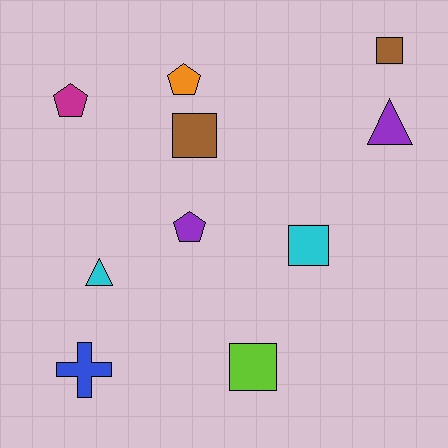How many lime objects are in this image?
There is 1 lime object.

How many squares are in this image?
There are 4 squares.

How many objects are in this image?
There are 10 objects.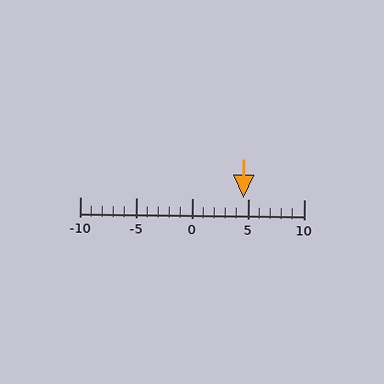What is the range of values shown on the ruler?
The ruler shows values from -10 to 10.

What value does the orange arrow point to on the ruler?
The orange arrow points to approximately 5.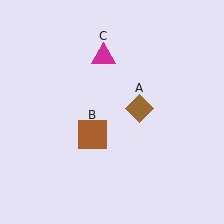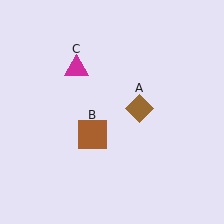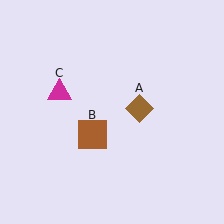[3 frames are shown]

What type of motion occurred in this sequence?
The magenta triangle (object C) rotated counterclockwise around the center of the scene.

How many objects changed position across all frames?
1 object changed position: magenta triangle (object C).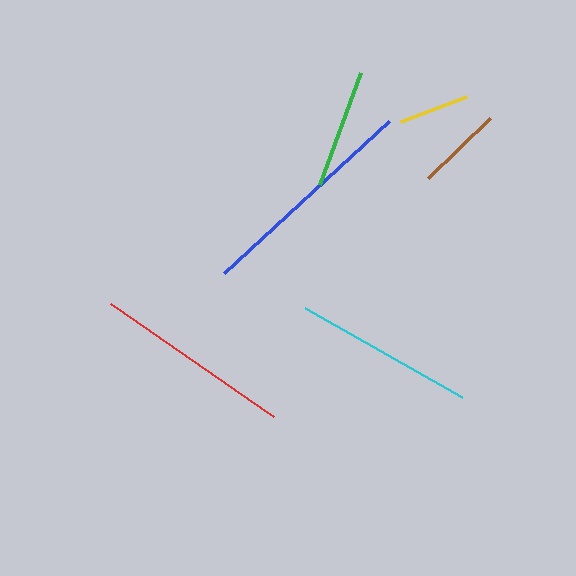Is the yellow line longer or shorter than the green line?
The green line is longer than the yellow line.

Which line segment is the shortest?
The yellow line is the shortest at approximately 70 pixels.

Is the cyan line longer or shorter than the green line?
The cyan line is longer than the green line.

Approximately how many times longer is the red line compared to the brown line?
The red line is approximately 2.3 times the length of the brown line.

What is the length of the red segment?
The red segment is approximately 198 pixels long.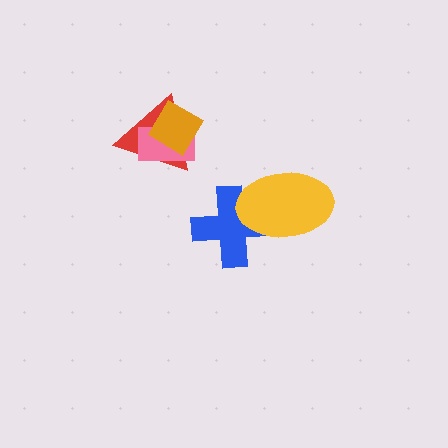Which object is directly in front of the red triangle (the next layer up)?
The pink rectangle is directly in front of the red triangle.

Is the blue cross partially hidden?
Yes, it is partially covered by another shape.